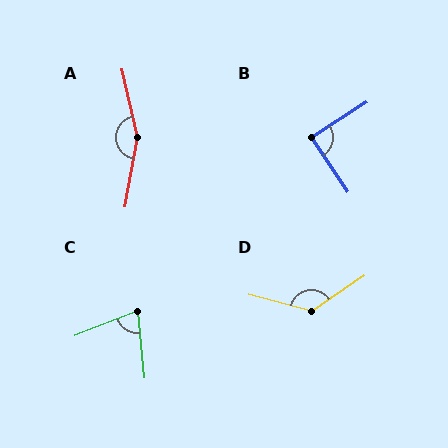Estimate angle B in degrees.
Approximately 88 degrees.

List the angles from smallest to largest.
C (73°), B (88°), D (131°), A (158°).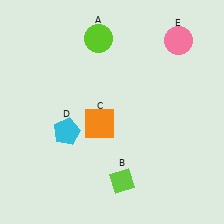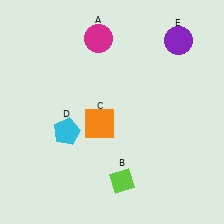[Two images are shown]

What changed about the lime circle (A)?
In Image 1, A is lime. In Image 2, it changed to magenta.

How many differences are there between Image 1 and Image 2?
There are 2 differences between the two images.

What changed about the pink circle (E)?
In Image 1, E is pink. In Image 2, it changed to purple.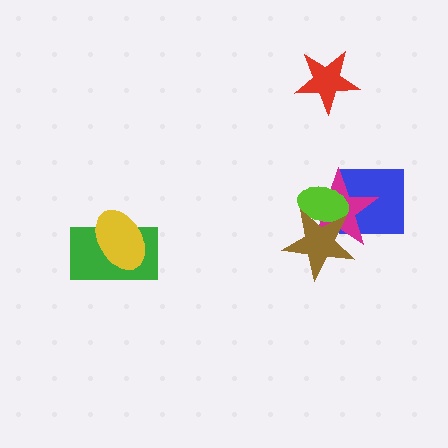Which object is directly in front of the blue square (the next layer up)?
The magenta star is directly in front of the blue square.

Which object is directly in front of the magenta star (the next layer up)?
The lime ellipse is directly in front of the magenta star.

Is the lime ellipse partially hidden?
Yes, it is partially covered by another shape.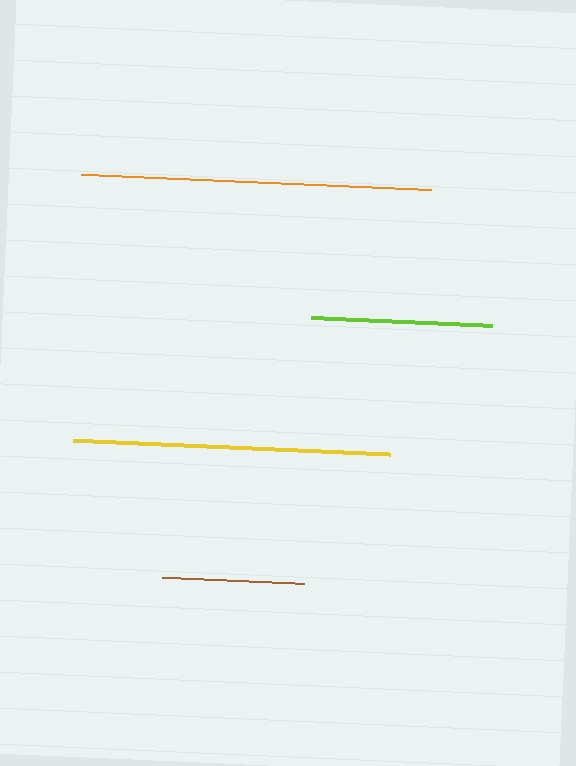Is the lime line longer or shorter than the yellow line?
The yellow line is longer than the lime line.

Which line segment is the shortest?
The brown line is the shortest at approximately 142 pixels.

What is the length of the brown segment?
The brown segment is approximately 142 pixels long.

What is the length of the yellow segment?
The yellow segment is approximately 317 pixels long.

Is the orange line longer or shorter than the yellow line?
The orange line is longer than the yellow line.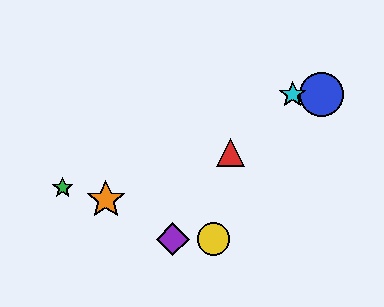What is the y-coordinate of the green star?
The green star is at y≈188.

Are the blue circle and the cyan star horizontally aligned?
Yes, both are at y≈95.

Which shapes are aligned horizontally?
The blue circle, the cyan star are aligned horizontally.